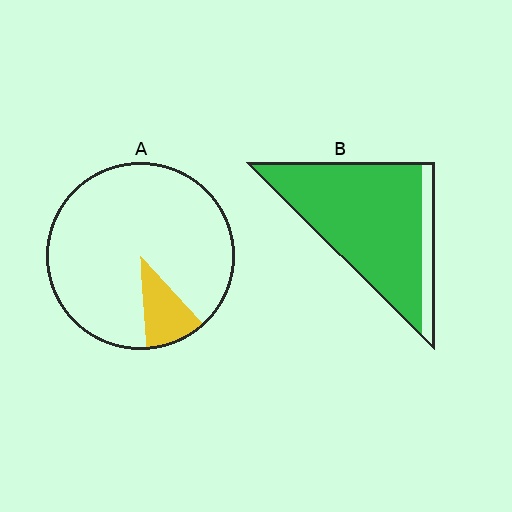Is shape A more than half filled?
No.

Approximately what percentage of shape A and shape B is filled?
A is approximately 10% and B is approximately 85%.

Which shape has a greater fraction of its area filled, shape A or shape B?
Shape B.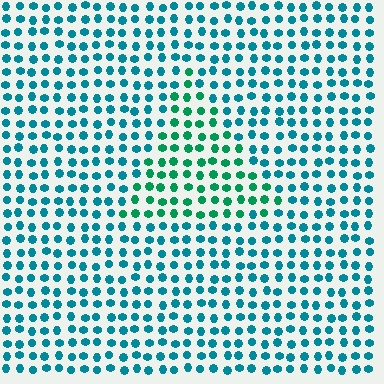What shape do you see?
I see a triangle.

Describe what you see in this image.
The image is filled with small teal elements in a uniform arrangement. A triangle-shaped region is visible where the elements are tinted to a slightly different hue, forming a subtle color boundary.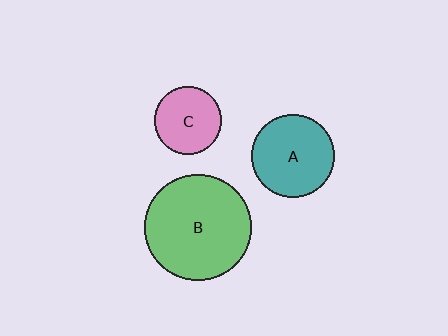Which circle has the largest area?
Circle B (green).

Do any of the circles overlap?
No, none of the circles overlap.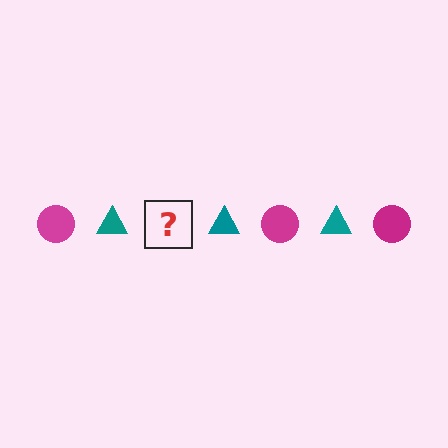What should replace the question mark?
The question mark should be replaced with a magenta circle.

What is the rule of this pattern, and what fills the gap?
The rule is that the pattern alternates between magenta circle and teal triangle. The gap should be filled with a magenta circle.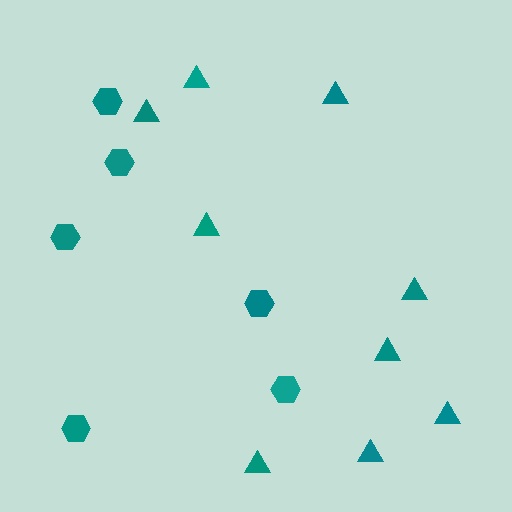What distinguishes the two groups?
There are 2 groups: one group of hexagons (6) and one group of triangles (9).